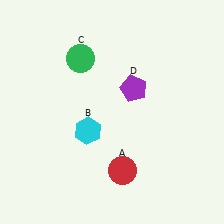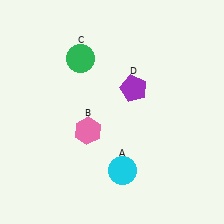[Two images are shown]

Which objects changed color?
A changed from red to cyan. B changed from cyan to pink.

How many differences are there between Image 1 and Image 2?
There are 2 differences between the two images.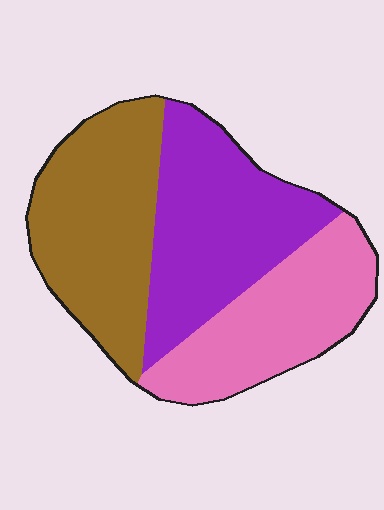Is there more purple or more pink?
Purple.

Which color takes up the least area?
Pink, at roughly 30%.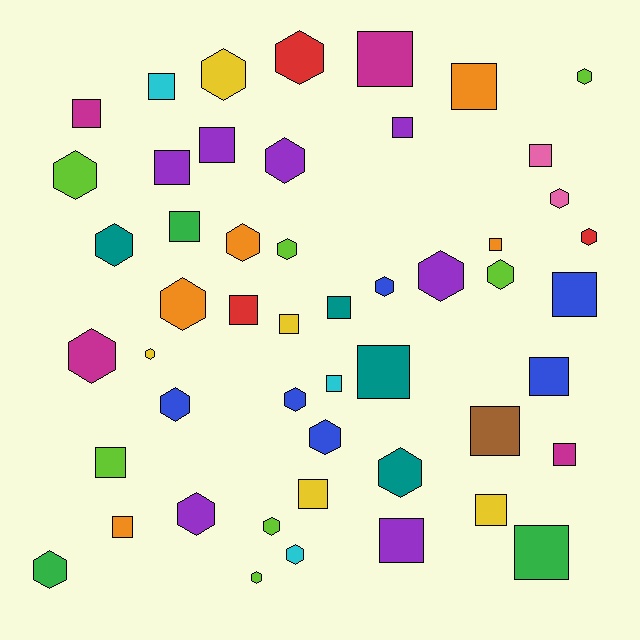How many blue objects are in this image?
There are 6 blue objects.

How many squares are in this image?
There are 25 squares.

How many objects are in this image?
There are 50 objects.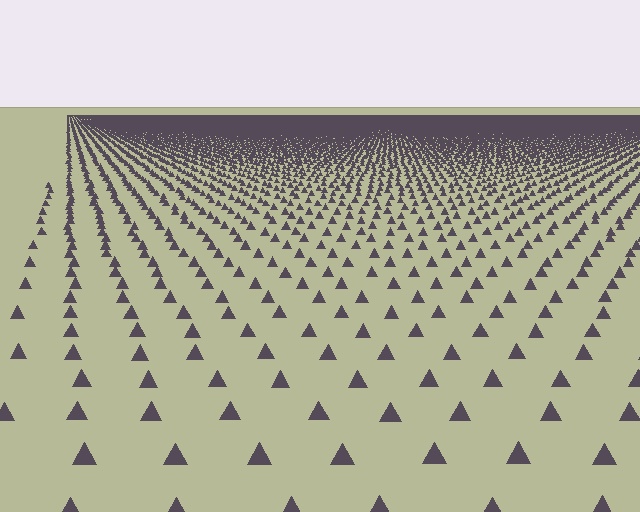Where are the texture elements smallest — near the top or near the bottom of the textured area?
Near the top.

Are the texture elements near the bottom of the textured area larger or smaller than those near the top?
Larger. Near the bottom, elements are closer to the viewer and appear at a bigger on-screen size.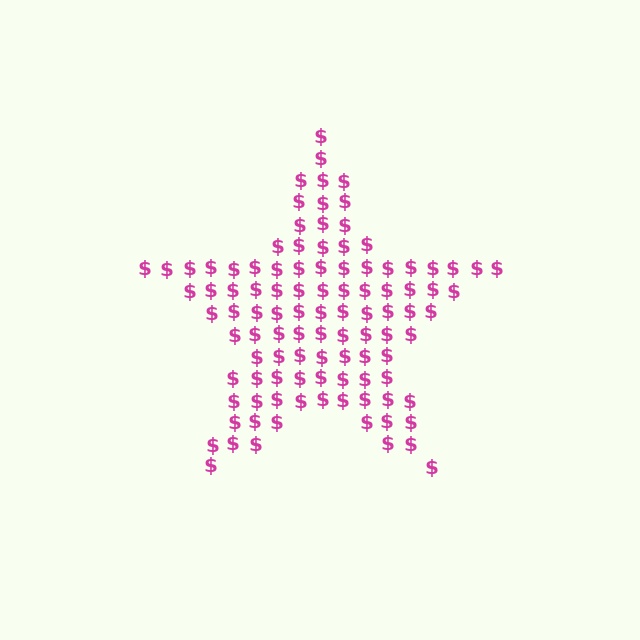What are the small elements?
The small elements are dollar signs.